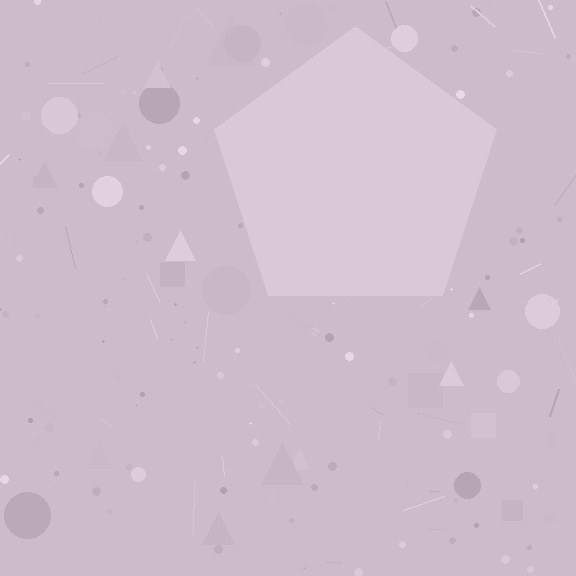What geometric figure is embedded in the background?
A pentagon is embedded in the background.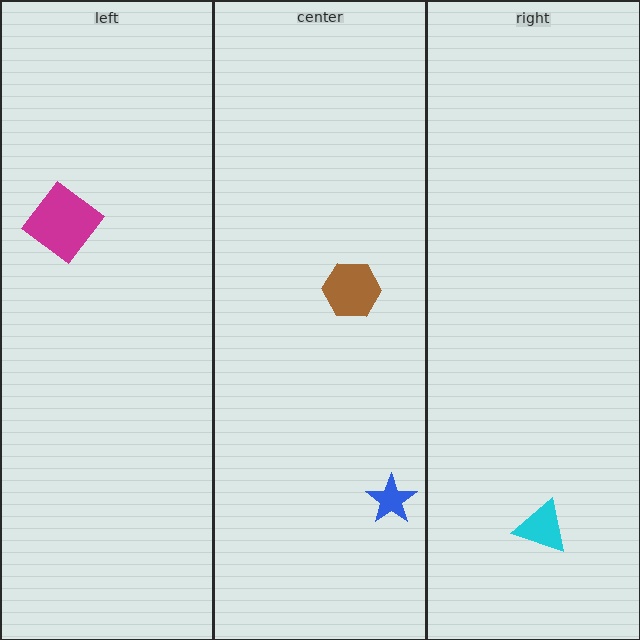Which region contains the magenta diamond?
The left region.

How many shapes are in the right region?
1.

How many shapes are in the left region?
1.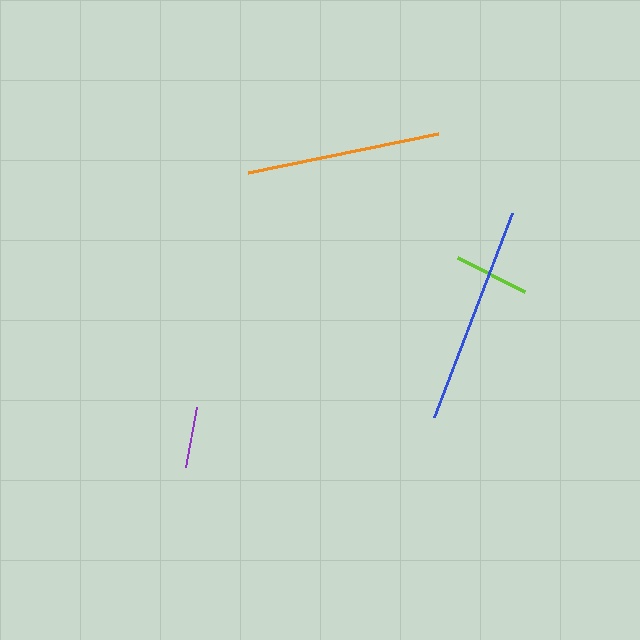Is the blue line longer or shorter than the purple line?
The blue line is longer than the purple line.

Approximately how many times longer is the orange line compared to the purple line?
The orange line is approximately 3.2 times the length of the purple line.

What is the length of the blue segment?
The blue segment is approximately 219 pixels long.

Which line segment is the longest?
The blue line is the longest at approximately 219 pixels.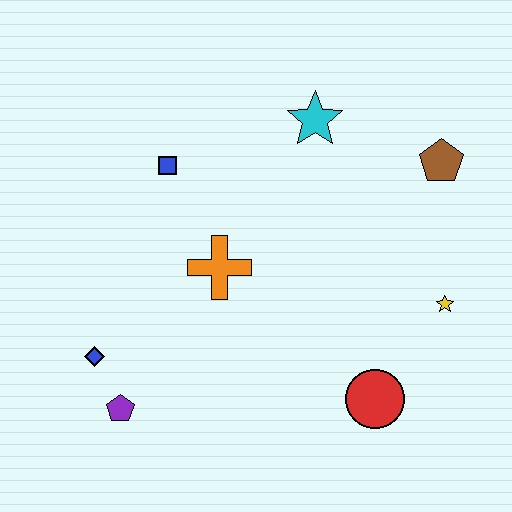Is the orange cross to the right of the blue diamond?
Yes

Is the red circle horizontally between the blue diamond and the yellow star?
Yes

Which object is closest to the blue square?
The orange cross is closest to the blue square.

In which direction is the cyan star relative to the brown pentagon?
The cyan star is to the left of the brown pentagon.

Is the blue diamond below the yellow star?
Yes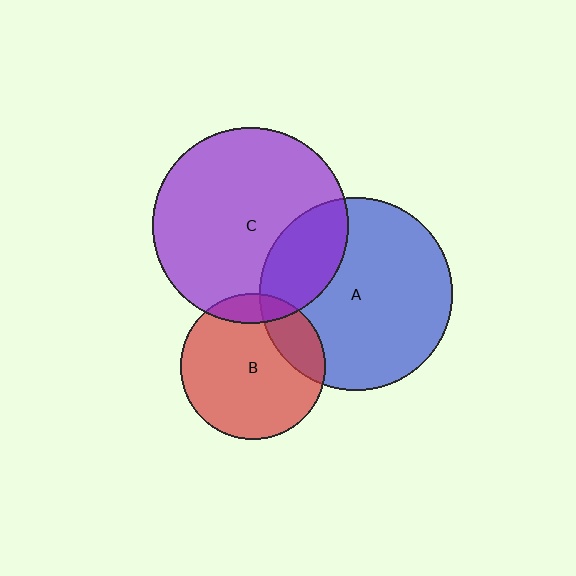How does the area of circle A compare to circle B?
Approximately 1.7 times.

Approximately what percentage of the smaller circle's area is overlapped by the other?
Approximately 10%.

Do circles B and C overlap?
Yes.